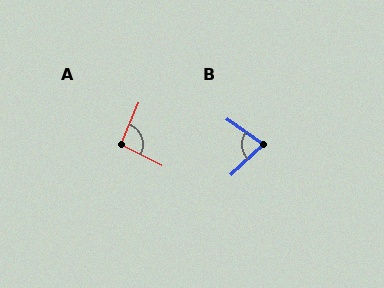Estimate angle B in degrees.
Approximately 79 degrees.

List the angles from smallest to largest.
B (79°), A (95°).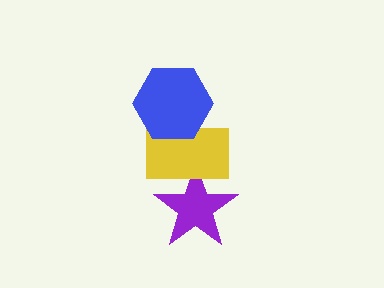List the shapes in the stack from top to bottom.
From top to bottom: the blue hexagon, the yellow rectangle, the purple star.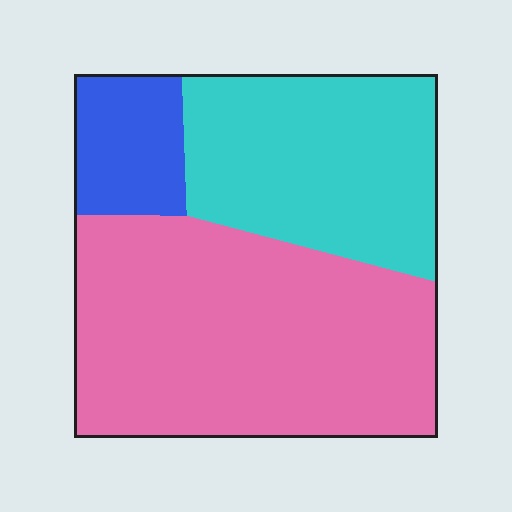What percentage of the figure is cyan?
Cyan takes up about one third (1/3) of the figure.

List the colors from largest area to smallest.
From largest to smallest: pink, cyan, blue.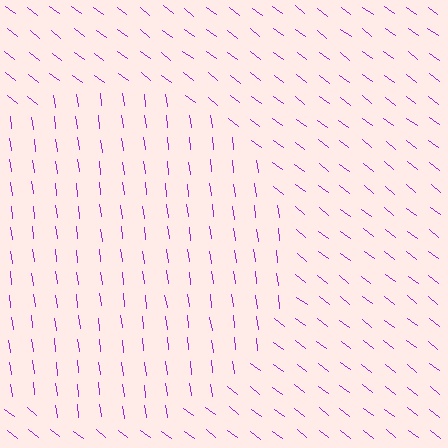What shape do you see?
I see a circle.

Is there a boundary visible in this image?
Yes, there is a texture boundary formed by a change in line orientation.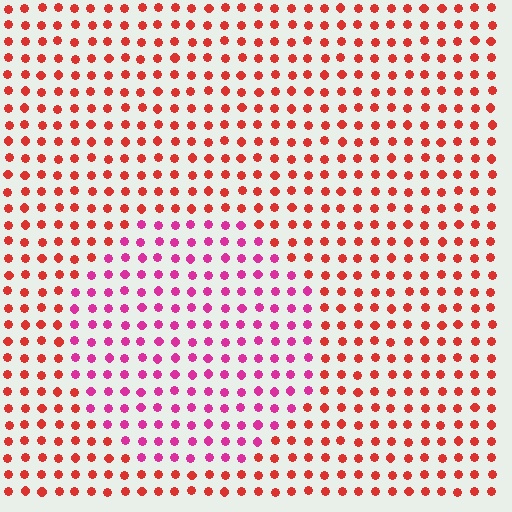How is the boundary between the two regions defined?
The boundary is defined purely by a slight shift in hue (about 41 degrees). Spacing, size, and orientation are identical on both sides.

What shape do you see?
I see a circle.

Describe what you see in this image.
The image is filled with small red elements in a uniform arrangement. A circle-shaped region is visible where the elements are tinted to a slightly different hue, forming a subtle color boundary.